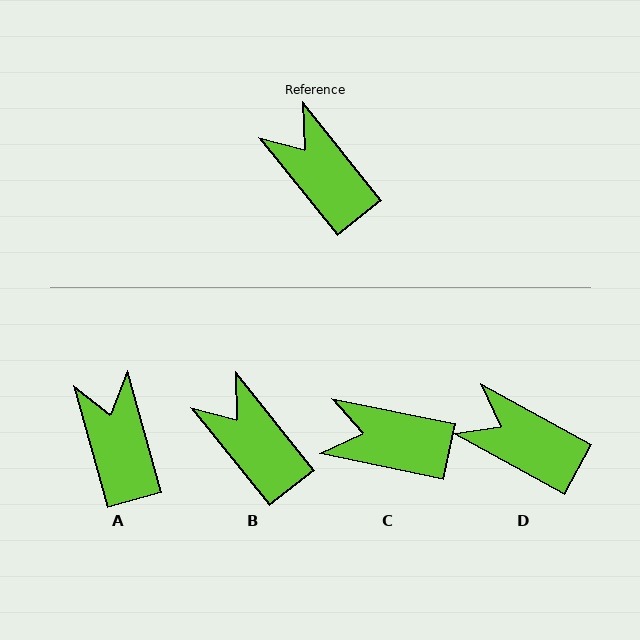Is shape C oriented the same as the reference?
No, it is off by about 40 degrees.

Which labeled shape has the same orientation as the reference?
B.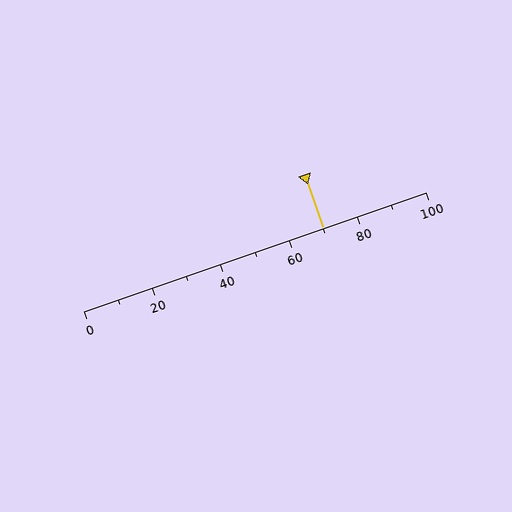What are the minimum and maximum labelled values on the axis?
The axis runs from 0 to 100.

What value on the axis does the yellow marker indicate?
The marker indicates approximately 70.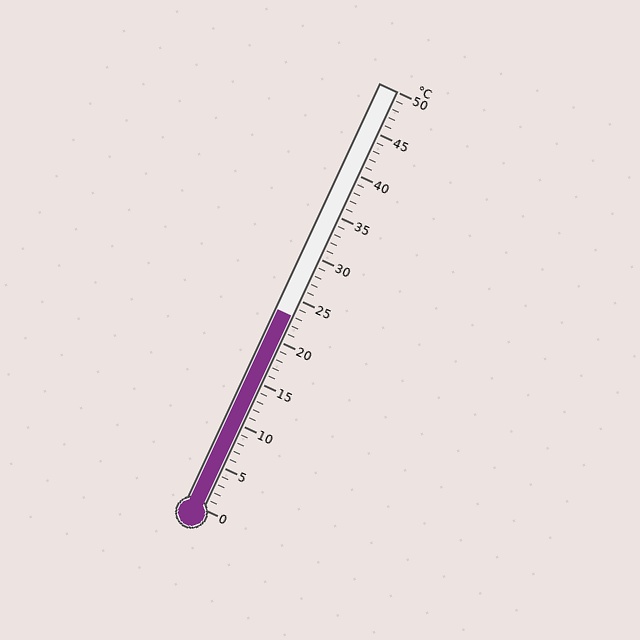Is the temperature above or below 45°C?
The temperature is below 45°C.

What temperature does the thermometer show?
The thermometer shows approximately 23°C.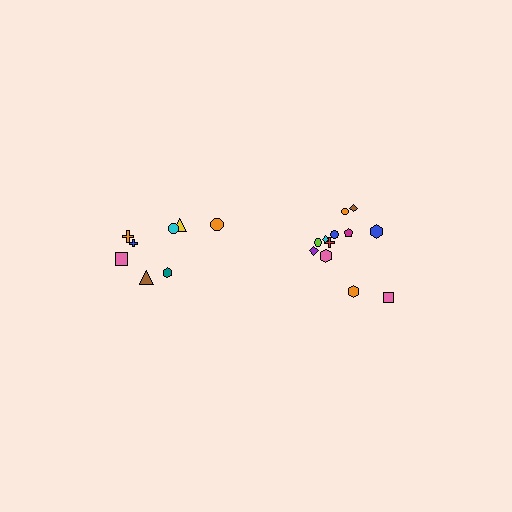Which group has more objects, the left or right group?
The right group.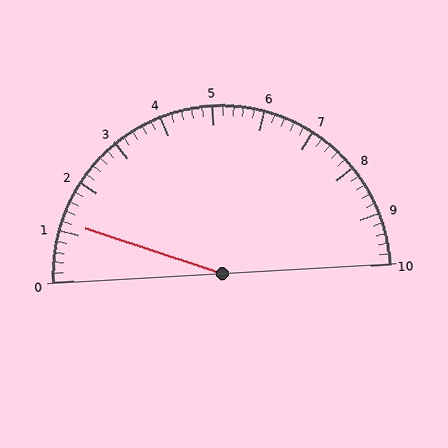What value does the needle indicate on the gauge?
The needle indicates approximately 1.2.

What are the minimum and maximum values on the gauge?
The gauge ranges from 0 to 10.